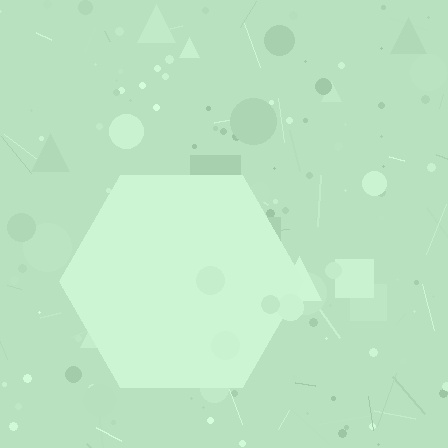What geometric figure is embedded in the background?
A hexagon is embedded in the background.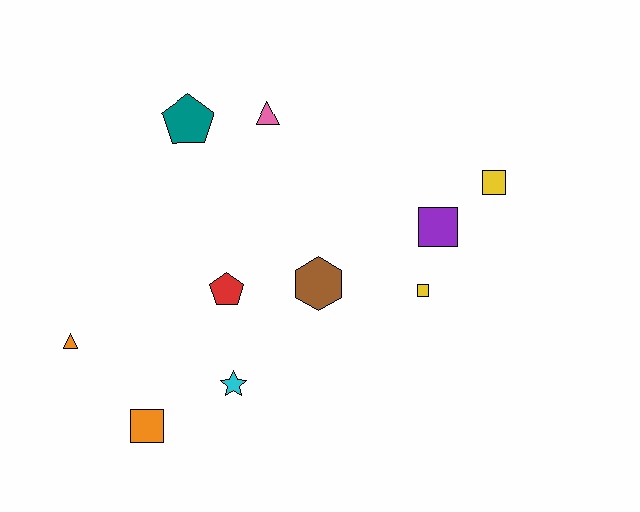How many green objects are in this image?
There are no green objects.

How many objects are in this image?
There are 10 objects.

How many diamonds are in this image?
There are no diamonds.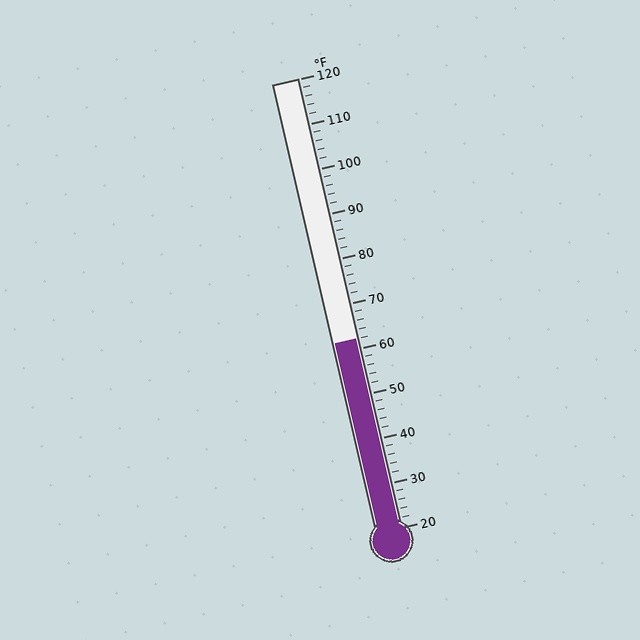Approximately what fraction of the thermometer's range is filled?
The thermometer is filled to approximately 40% of its range.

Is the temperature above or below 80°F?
The temperature is below 80°F.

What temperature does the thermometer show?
The thermometer shows approximately 62°F.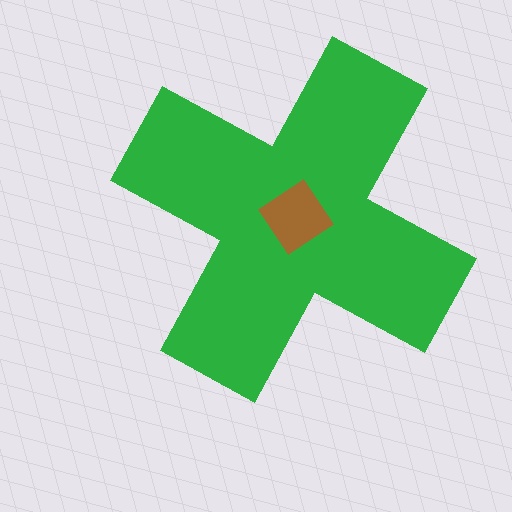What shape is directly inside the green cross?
The brown diamond.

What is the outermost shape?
The green cross.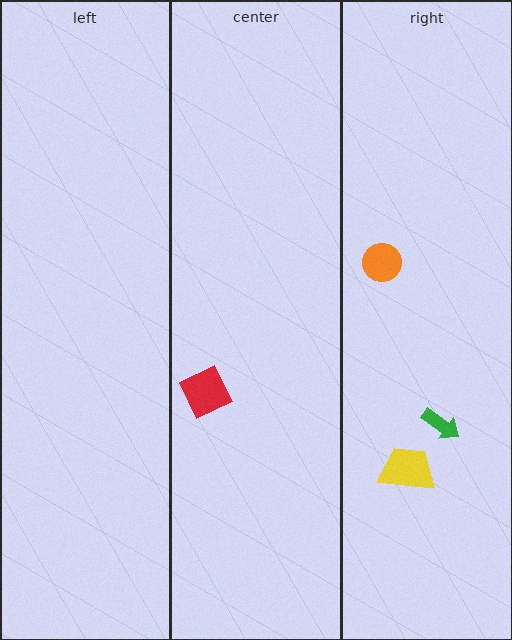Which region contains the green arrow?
The right region.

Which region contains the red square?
The center region.